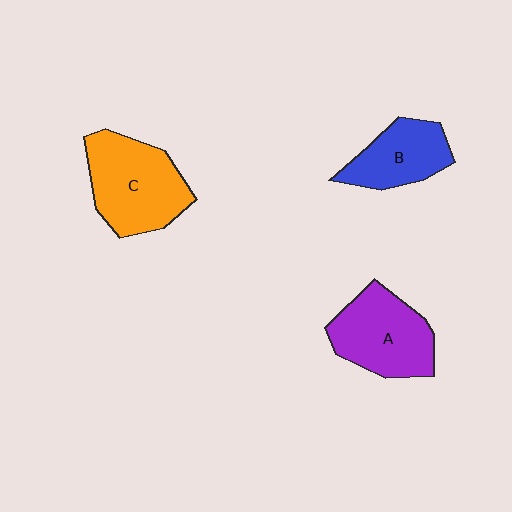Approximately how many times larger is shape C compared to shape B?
Approximately 1.5 times.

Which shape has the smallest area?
Shape B (blue).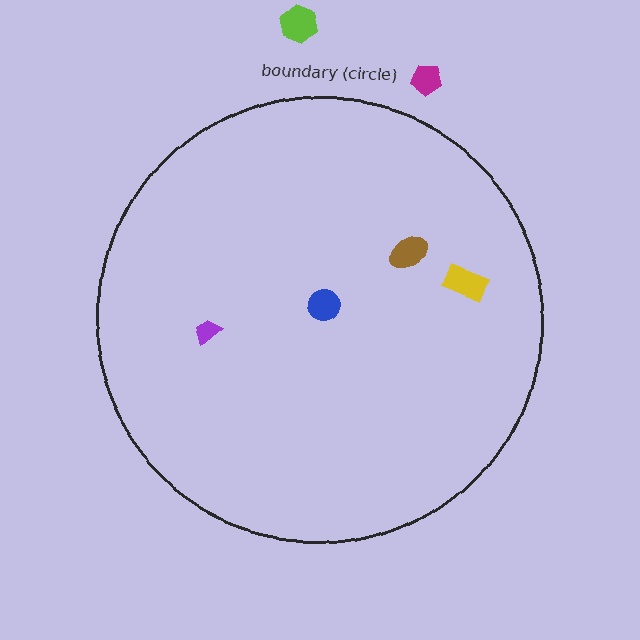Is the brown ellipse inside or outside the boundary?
Inside.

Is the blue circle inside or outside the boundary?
Inside.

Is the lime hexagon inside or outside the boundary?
Outside.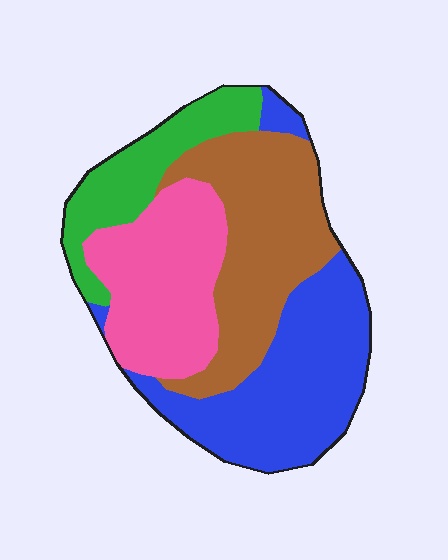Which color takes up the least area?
Green, at roughly 15%.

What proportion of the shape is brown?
Brown covers 29% of the shape.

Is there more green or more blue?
Blue.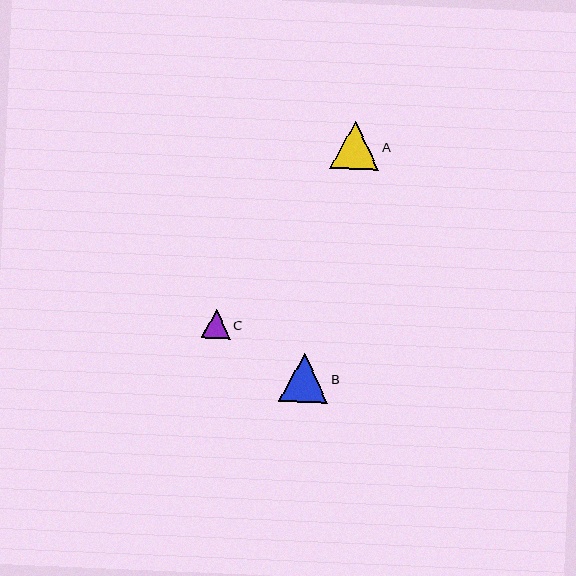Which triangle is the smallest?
Triangle C is the smallest with a size of approximately 29 pixels.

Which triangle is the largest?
Triangle B is the largest with a size of approximately 49 pixels.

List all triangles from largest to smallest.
From largest to smallest: B, A, C.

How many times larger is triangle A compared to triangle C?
Triangle A is approximately 1.7 times the size of triangle C.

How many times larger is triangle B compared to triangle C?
Triangle B is approximately 1.7 times the size of triangle C.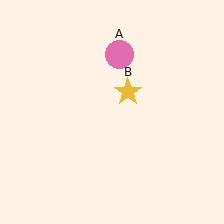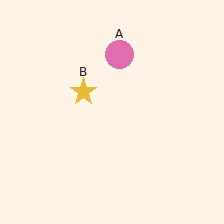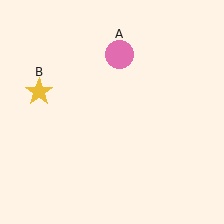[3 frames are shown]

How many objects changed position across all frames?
1 object changed position: yellow star (object B).